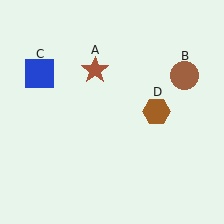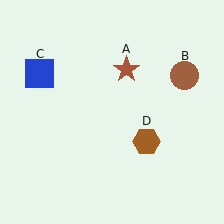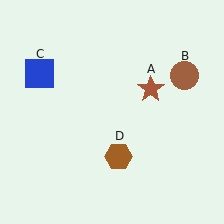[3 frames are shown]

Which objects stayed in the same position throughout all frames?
Brown circle (object B) and blue square (object C) remained stationary.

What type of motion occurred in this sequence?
The brown star (object A), brown hexagon (object D) rotated clockwise around the center of the scene.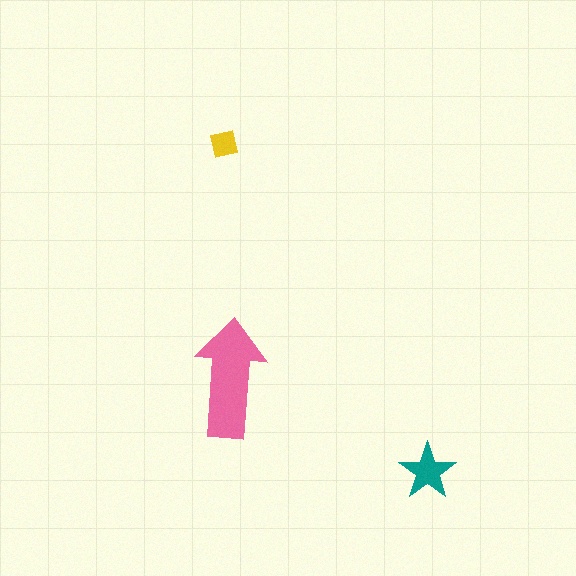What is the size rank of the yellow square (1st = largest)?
3rd.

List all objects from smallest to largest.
The yellow square, the teal star, the pink arrow.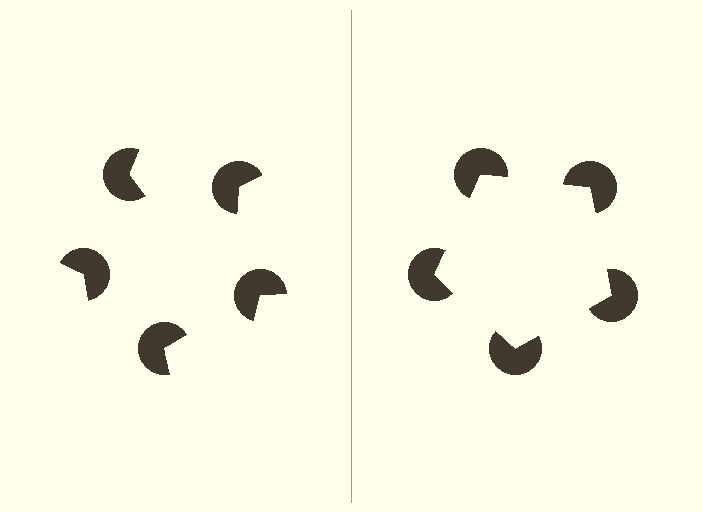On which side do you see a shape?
An illusory pentagon appears on the right side. On the left side the wedge cuts are rotated, so no coherent shape forms.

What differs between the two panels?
The pac-man discs are positioned identically on both sides; only the wedge orientations differ. On the right they align to a pentagon; on the left they are misaligned.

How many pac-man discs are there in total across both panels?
10 — 5 on each side.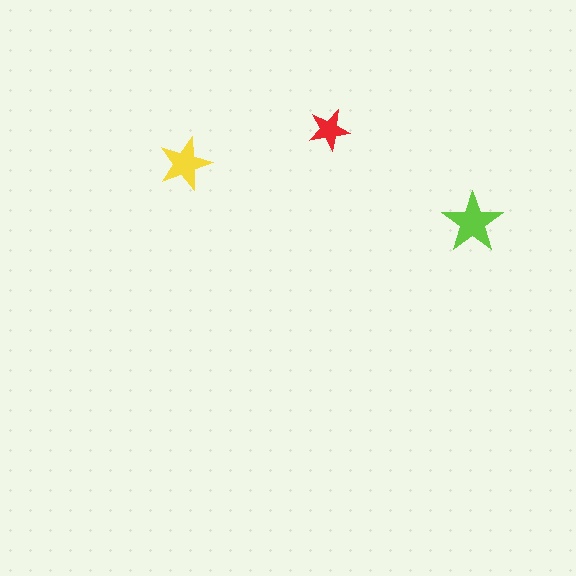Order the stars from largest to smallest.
the lime one, the yellow one, the red one.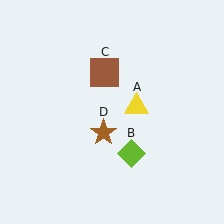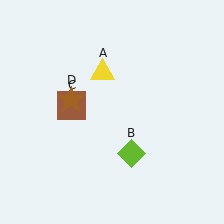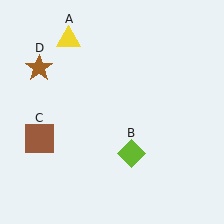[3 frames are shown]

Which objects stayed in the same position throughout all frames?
Lime diamond (object B) remained stationary.